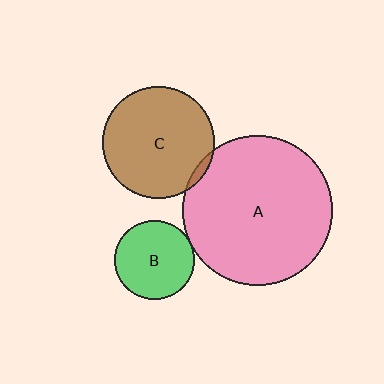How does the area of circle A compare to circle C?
Approximately 1.8 times.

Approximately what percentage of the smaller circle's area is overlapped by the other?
Approximately 5%.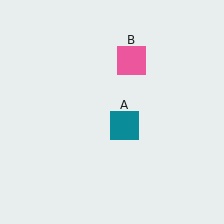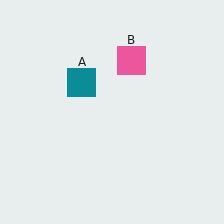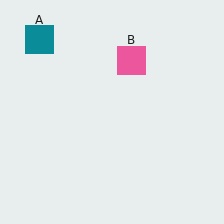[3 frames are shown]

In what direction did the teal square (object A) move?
The teal square (object A) moved up and to the left.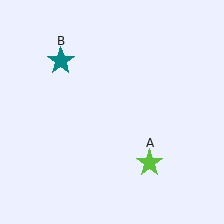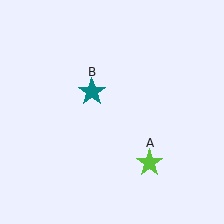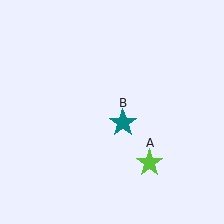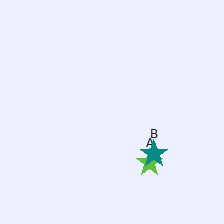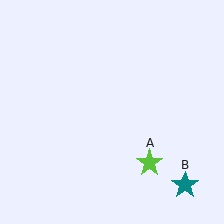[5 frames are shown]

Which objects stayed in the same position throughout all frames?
Lime star (object A) remained stationary.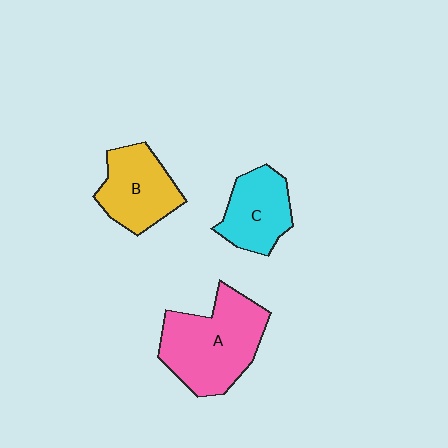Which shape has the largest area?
Shape A (pink).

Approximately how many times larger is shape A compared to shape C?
Approximately 1.6 times.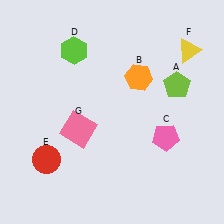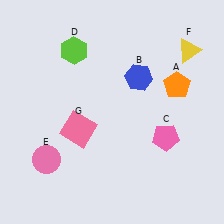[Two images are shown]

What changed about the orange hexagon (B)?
In Image 1, B is orange. In Image 2, it changed to blue.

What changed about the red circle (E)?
In Image 1, E is red. In Image 2, it changed to pink.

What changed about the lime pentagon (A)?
In Image 1, A is lime. In Image 2, it changed to orange.